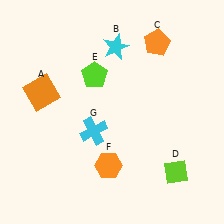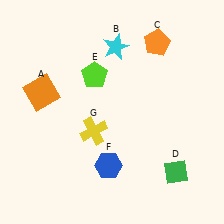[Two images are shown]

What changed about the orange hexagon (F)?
In Image 1, F is orange. In Image 2, it changed to blue.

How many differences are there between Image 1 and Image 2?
There are 3 differences between the two images.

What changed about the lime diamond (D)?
In Image 1, D is lime. In Image 2, it changed to green.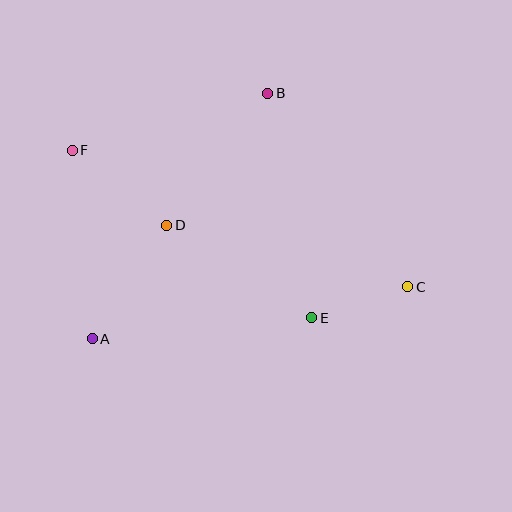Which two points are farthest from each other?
Points C and F are farthest from each other.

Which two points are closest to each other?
Points C and E are closest to each other.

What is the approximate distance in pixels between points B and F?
The distance between B and F is approximately 204 pixels.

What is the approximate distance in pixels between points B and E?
The distance between B and E is approximately 229 pixels.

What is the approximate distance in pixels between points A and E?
The distance between A and E is approximately 220 pixels.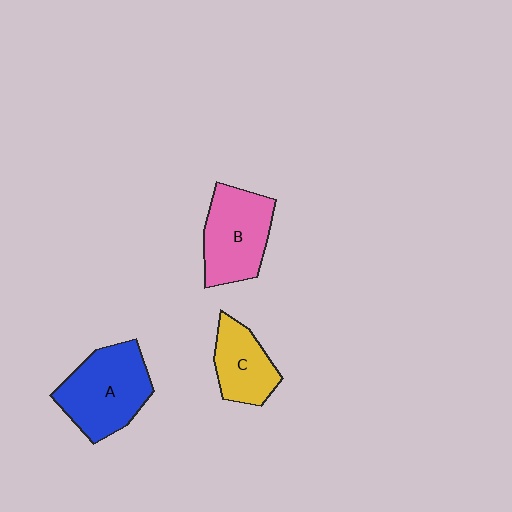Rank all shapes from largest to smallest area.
From largest to smallest: A (blue), B (pink), C (yellow).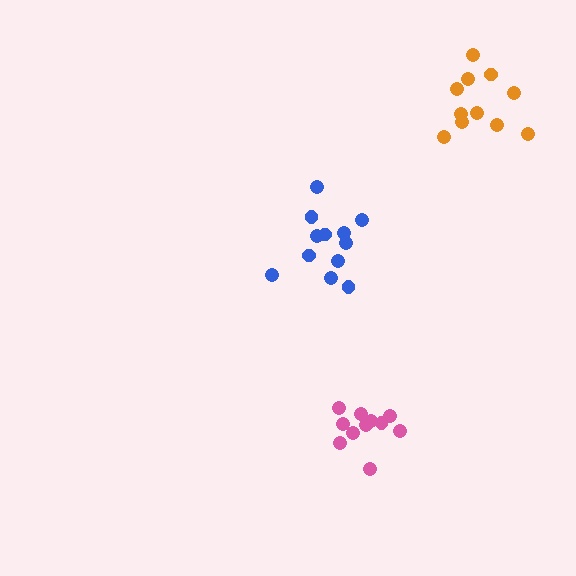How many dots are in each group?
Group 1: 12 dots, Group 2: 11 dots, Group 3: 11 dots (34 total).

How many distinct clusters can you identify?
There are 3 distinct clusters.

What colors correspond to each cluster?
The clusters are colored: blue, pink, orange.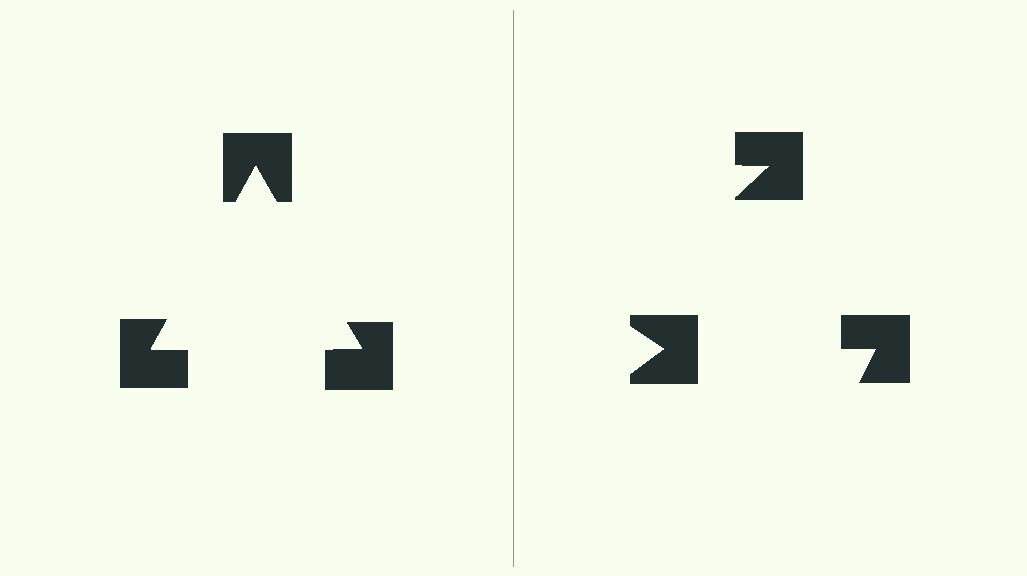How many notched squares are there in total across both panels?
6 — 3 on each side.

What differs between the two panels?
The notched squares are positioned identically on both sides; only the wedge orientations differ. On the left they align to a triangle; on the right they are misaligned.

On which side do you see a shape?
An illusory triangle appears on the left side. On the right side the wedge cuts are rotated, so no coherent shape forms.